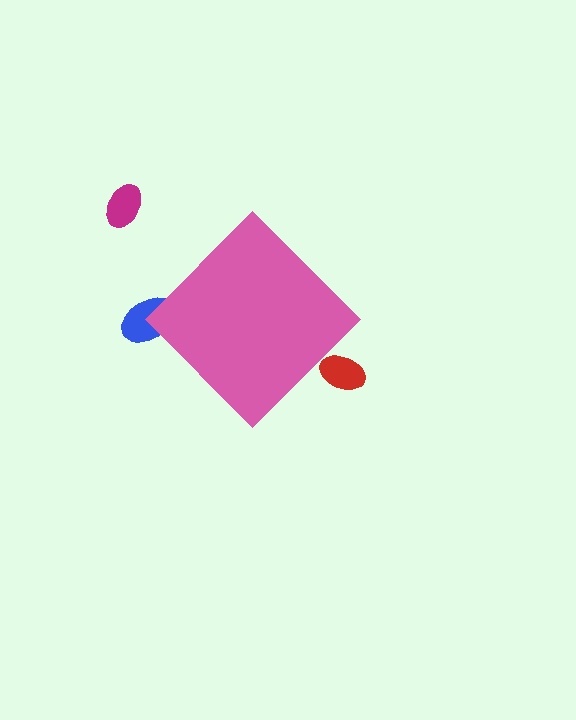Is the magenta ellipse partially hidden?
No, the magenta ellipse is fully visible.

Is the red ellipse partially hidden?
Yes, the red ellipse is partially hidden behind the pink diamond.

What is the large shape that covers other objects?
A pink diamond.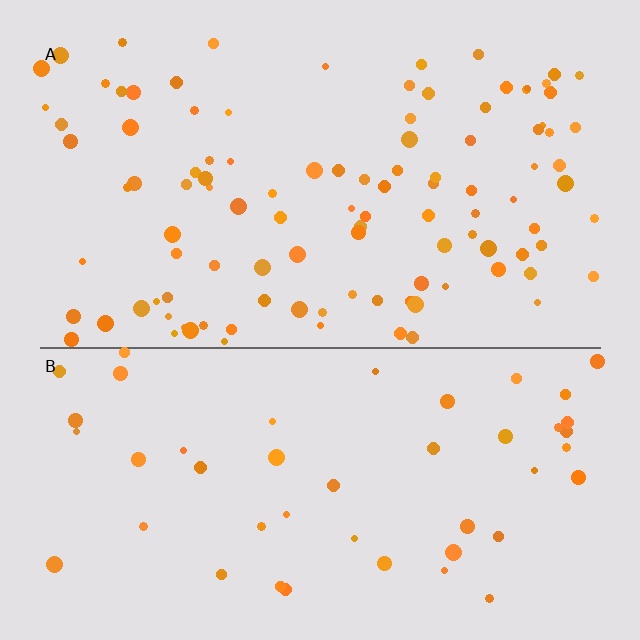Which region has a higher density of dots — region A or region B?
A (the top).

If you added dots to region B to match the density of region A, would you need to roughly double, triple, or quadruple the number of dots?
Approximately double.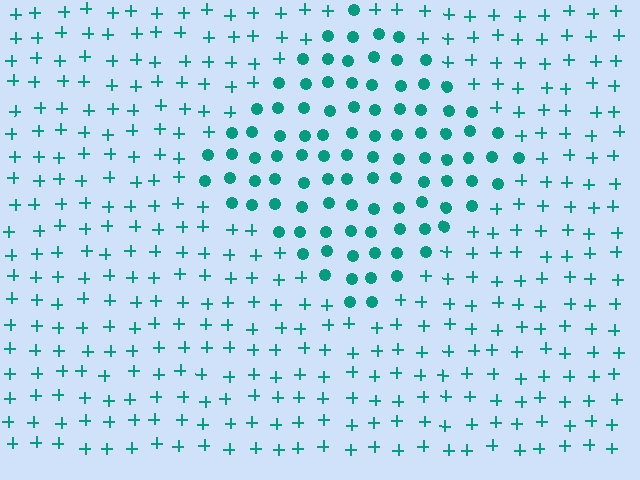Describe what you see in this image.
The image is filled with small teal elements arranged in a uniform grid. A diamond-shaped region contains circles, while the surrounding area contains plus signs. The boundary is defined purely by the change in element shape.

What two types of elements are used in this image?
The image uses circles inside the diamond region and plus signs outside it.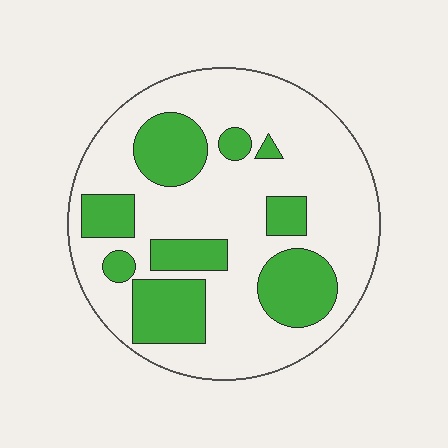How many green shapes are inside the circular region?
9.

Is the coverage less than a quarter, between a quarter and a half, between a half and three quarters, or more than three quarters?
Between a quarter and a half.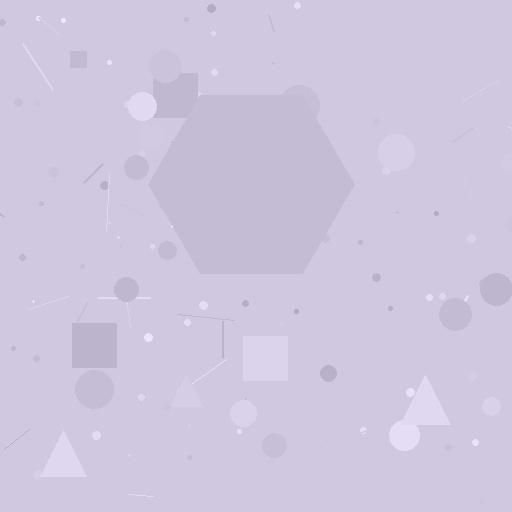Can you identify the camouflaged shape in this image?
The camouflaged shape is a hexagon.